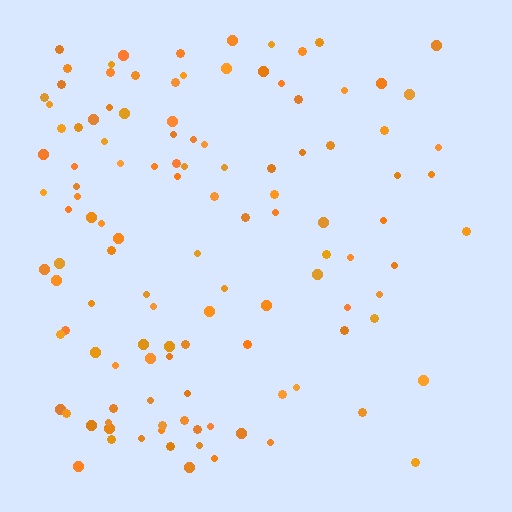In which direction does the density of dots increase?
From right to left, with the left side densest.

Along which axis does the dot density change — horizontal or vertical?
Horizontal.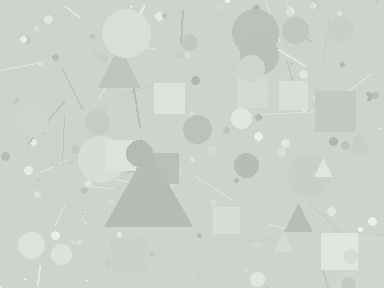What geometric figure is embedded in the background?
A triangle is embedded in the background.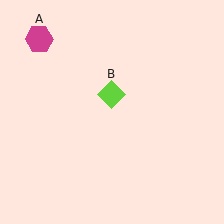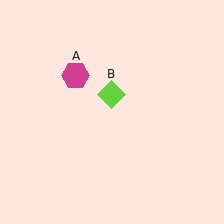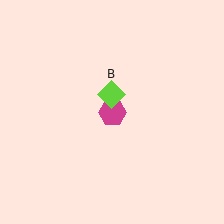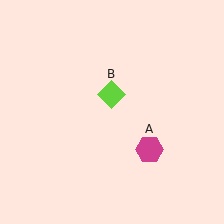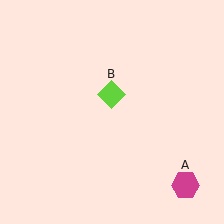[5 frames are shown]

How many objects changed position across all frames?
1 object changed position: magenta hexagon (object A).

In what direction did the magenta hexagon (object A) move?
The magenta hexagon (object A) moved down and to the right.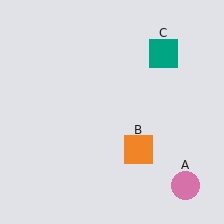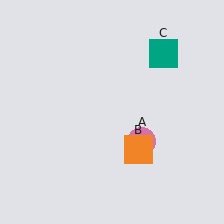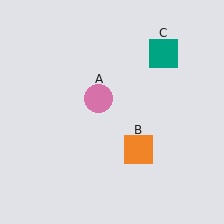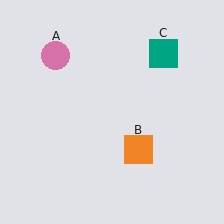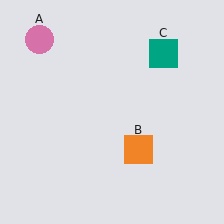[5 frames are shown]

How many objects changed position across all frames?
1 object changed position: pink circle (object A).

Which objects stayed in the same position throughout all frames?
Orange square (object B) and teal square (object C) remained stationary.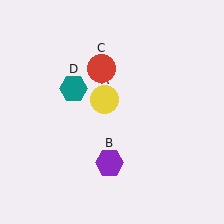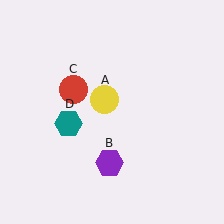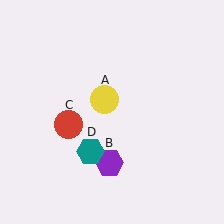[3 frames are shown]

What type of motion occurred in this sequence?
The red circle (object C), teal hexagon (object D) rotated counterclockwise around the center of the scene.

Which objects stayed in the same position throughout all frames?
Yellow circle (object A) and purple hexagon (object B) remained stationary.